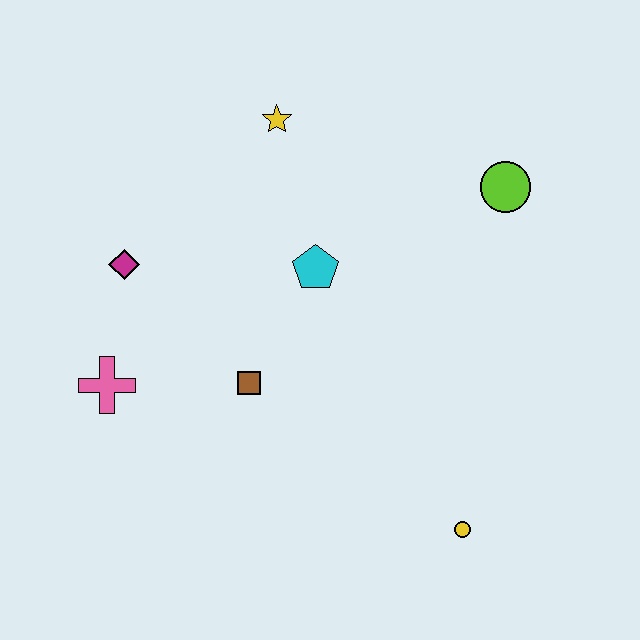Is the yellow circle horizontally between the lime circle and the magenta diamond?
Yes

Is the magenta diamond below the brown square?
No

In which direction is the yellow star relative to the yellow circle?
The yellow star is above the yellow circle.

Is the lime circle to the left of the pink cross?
No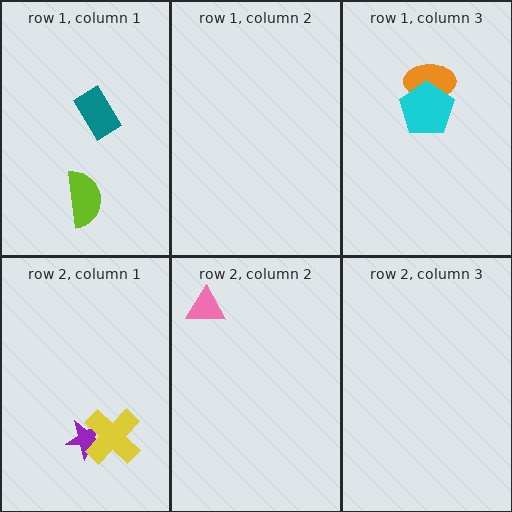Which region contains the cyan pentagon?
The row 1, column 3 region.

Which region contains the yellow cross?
The row 2, column 1 region.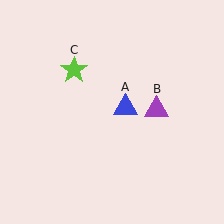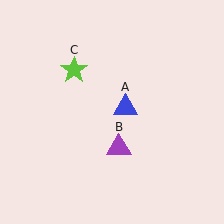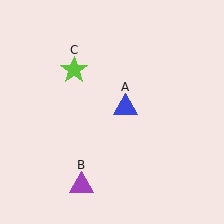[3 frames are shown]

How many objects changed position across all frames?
1 object changed position: purple triangle (object B).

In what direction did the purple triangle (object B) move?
The purple triangle (object B) moved down and to the left.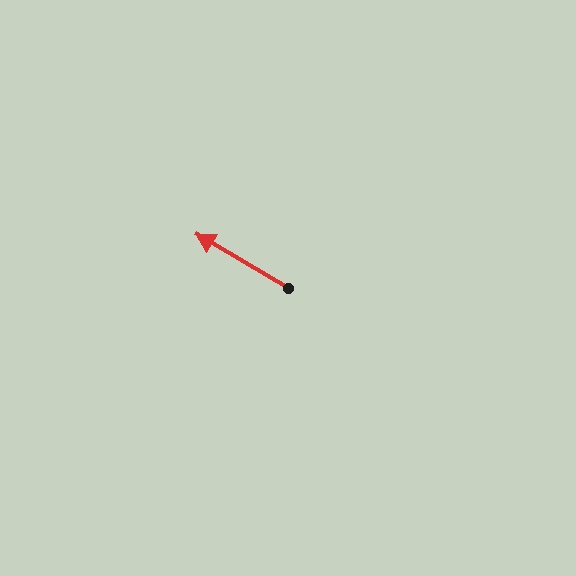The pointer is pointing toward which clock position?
Roughly 10 o'clock.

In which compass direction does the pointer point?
Northwest.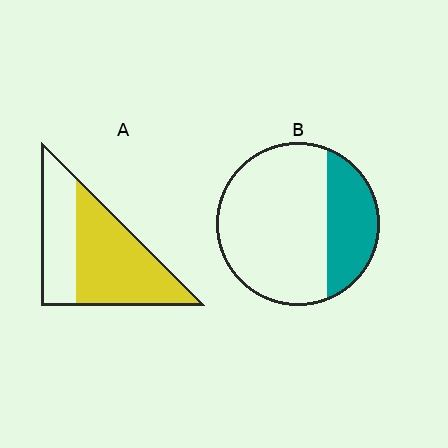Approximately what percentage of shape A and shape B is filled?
A is approximately 60% and B is approximately 30%.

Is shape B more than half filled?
No.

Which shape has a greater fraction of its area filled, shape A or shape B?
Shape A.